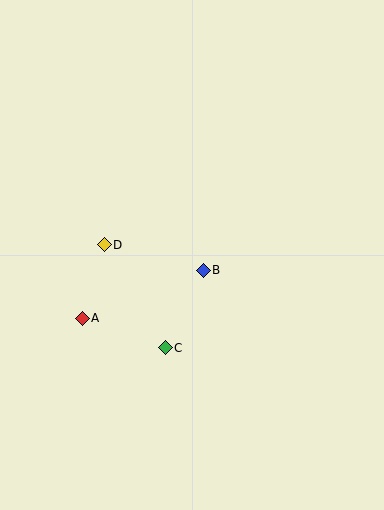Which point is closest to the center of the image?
Point B at (203, 270) is closest to the center.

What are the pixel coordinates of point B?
Point B is at (203, 270).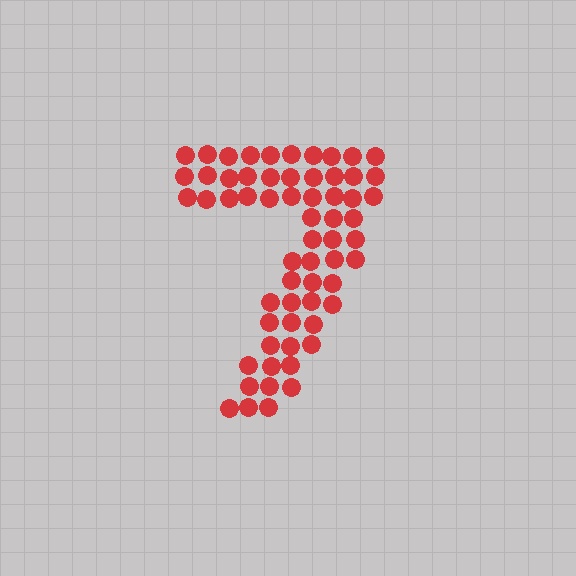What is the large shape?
The large shape is the digit 7.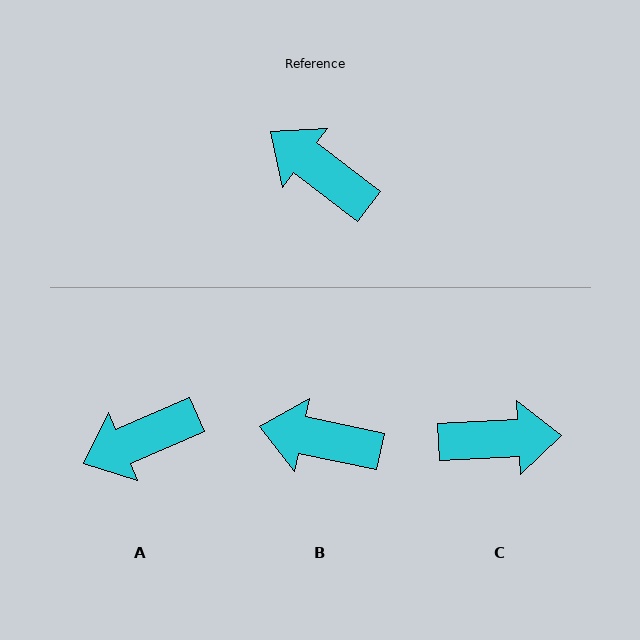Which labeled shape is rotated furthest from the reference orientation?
C, about 140 degrees away.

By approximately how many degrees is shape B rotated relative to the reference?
Approximately 26 degrees counter-clockwise.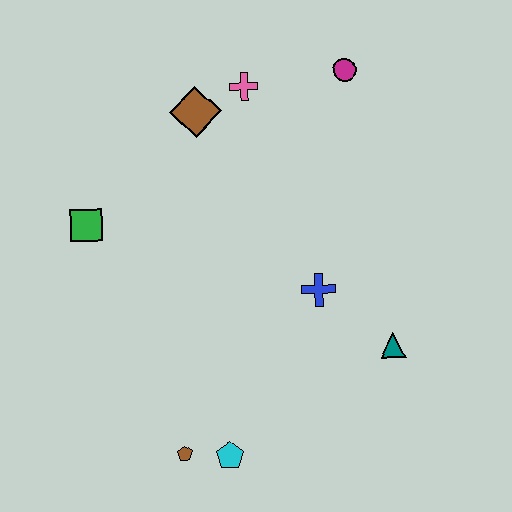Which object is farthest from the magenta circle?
The brown pentagon is farthest from the magenta circle.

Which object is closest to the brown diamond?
The pink cross is closest to the brown diamond.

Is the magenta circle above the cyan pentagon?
Yes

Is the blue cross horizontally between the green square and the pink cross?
No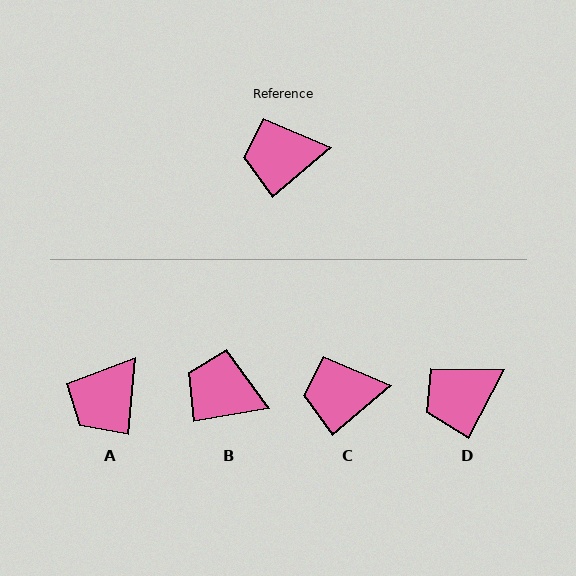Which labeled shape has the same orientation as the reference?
C.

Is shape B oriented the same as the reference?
No, it is off by about 31 degrees.